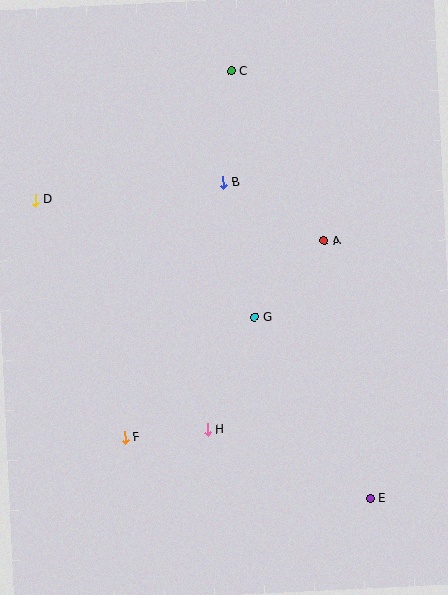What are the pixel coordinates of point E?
Point E is at (370, 498).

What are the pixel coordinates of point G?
Point G is at (255, 317).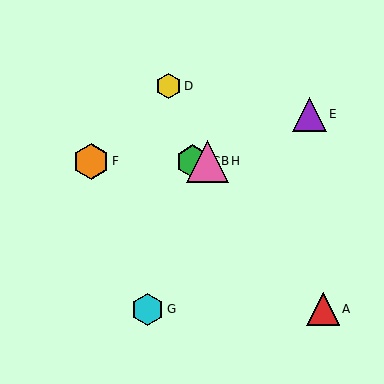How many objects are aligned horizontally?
4 objects (B, C, F, H) are aligned horizontally.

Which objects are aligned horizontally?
Objects B, C, F, H are aligned horizontally.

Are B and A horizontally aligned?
No, B is at y≈161 and A is at y≈309.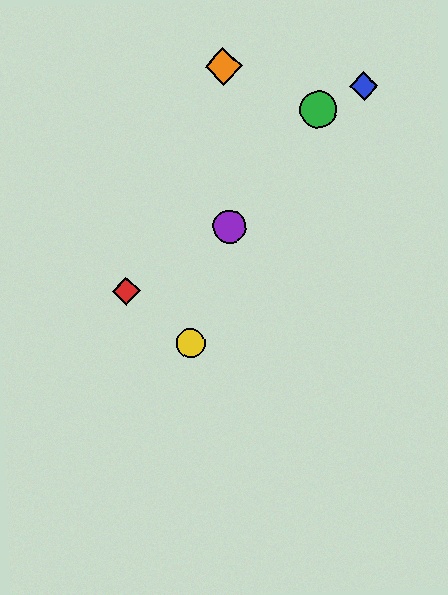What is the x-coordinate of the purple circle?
The purple circle is at x≈229.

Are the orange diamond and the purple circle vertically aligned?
Yes, both are at x≈224.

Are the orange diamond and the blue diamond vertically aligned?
No, the orange diamond is at x≈224 and the blue diamond is at x≈364.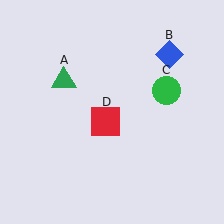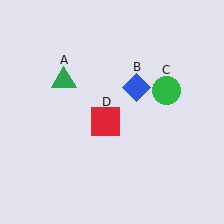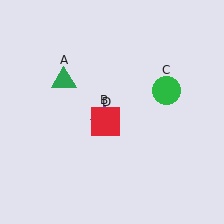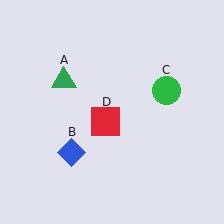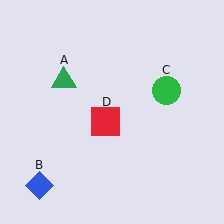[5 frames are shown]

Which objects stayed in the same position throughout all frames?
Green triangle (object A) and green circle (object C) and red square (object D) remained stationary.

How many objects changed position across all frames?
1 object changed position: blue diamond (object B).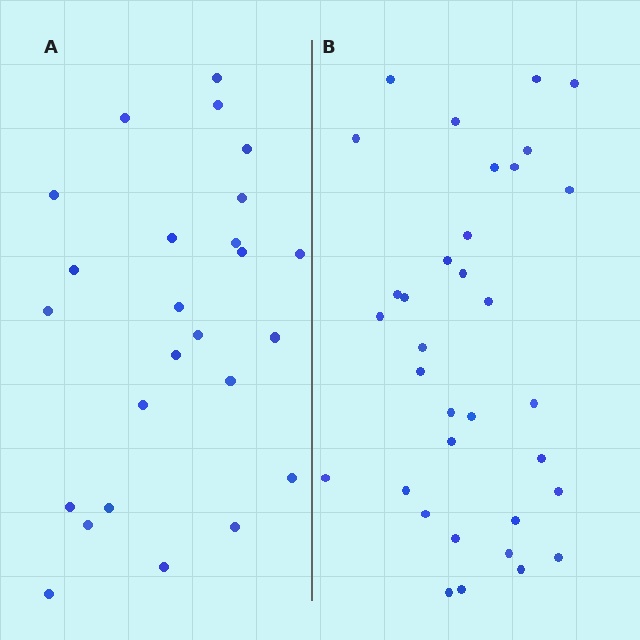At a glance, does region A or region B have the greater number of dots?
Region B (the right region) has more dots.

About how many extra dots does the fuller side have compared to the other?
Region B has roughly 8 or so more dots than region A.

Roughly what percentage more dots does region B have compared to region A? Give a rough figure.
About 35% more.